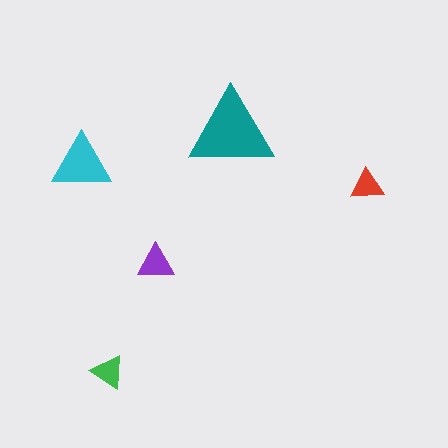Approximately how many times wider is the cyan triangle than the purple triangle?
About 1.5 times wider.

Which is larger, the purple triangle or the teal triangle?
The teal one.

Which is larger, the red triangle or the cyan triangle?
The cyan one.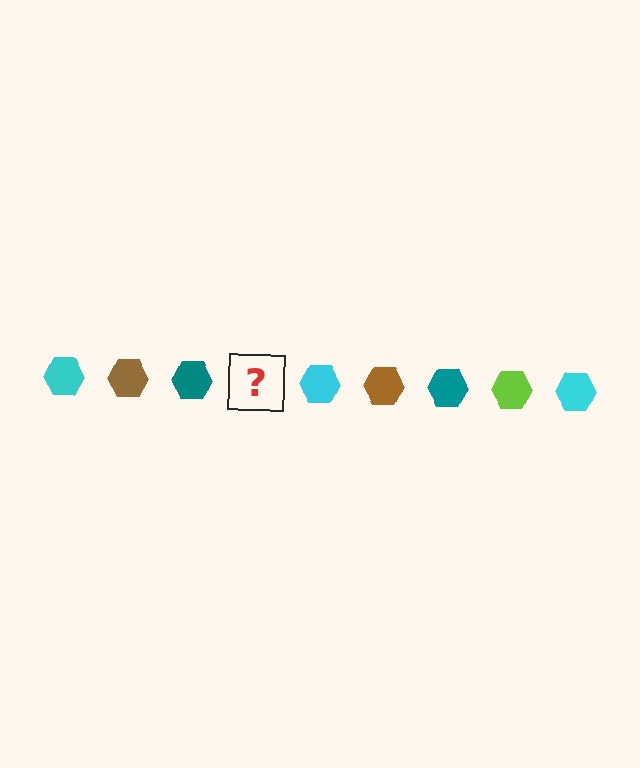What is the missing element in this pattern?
The missing element is a lime hexagon.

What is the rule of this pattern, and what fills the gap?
The rule is that the pattern cycles through cyan, brown, teal, lime hexagons. The gap should be filled with a lime hexagon.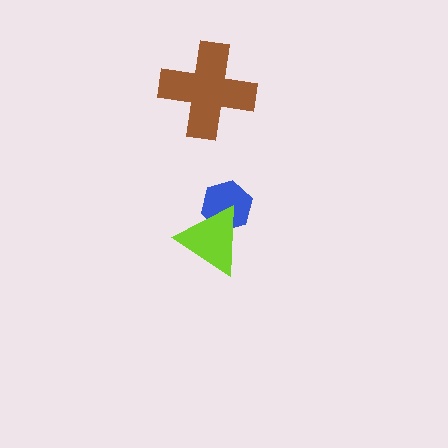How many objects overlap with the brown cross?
0 objects overlap with the brown cross.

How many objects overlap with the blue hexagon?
1 object overlaps with the blue hexagon.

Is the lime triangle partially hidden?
No, no other shape covers it.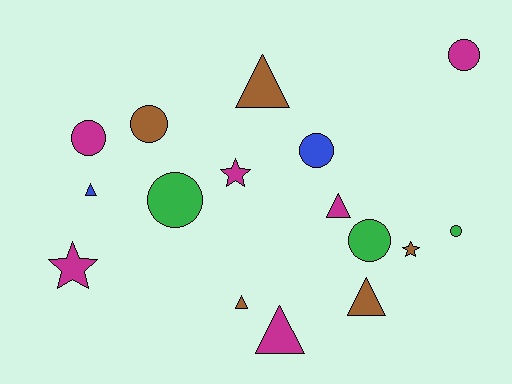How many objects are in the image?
There are 16 objects.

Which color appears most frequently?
Magenta, with 6 objects.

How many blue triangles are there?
There is 1 blue triangle.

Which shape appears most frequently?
Circle, with 7 objects.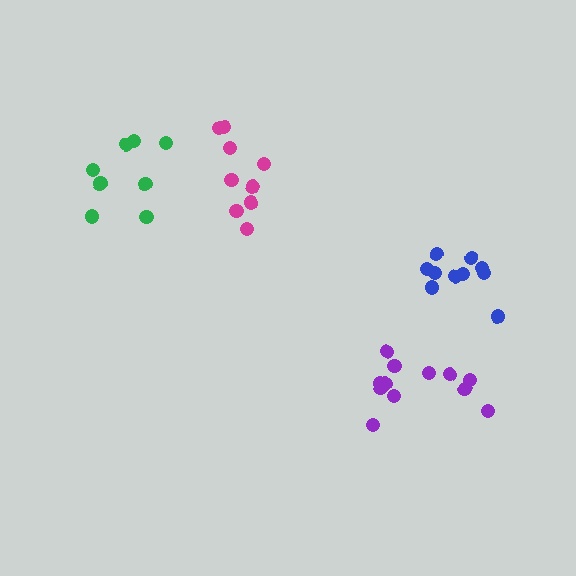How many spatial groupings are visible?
There are 4 spatial groupings.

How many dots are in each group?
Group 1: 9 dots, Group 2: 8 dots, Group 3: 10 dots, Group 4: 12 dots (39 total).